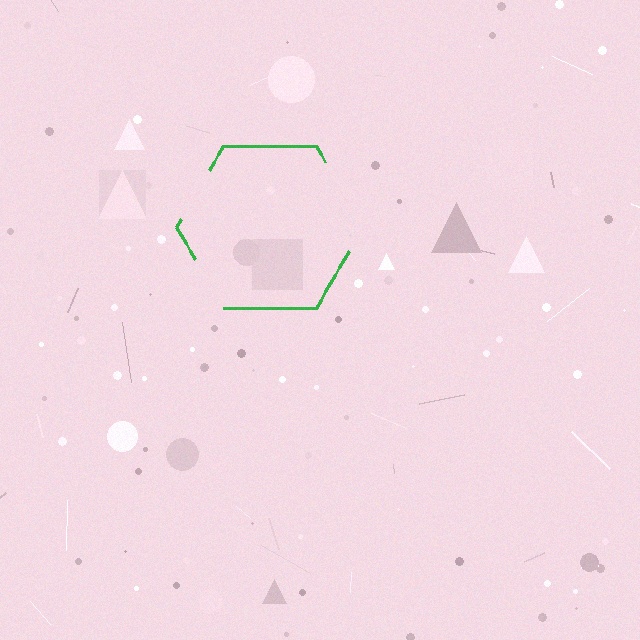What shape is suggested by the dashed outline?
The dashed outline suggests a hexagon.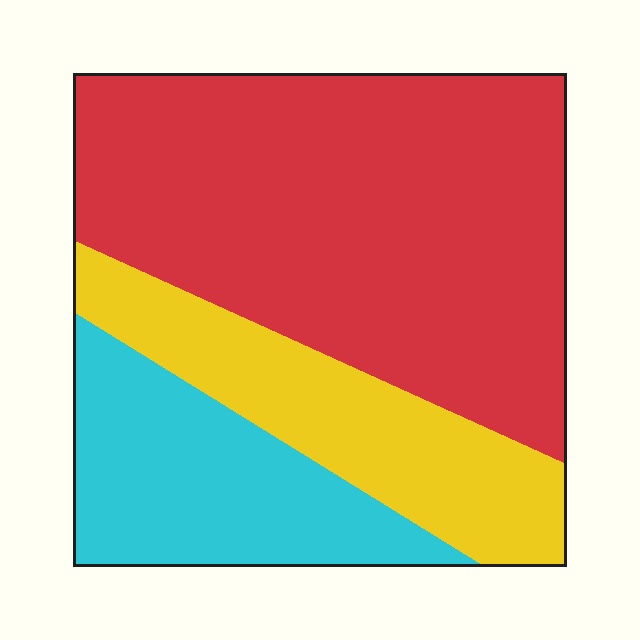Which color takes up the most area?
Red, at roughly 55%.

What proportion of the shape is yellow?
Yellow takes up between a sixth and a third of the shape.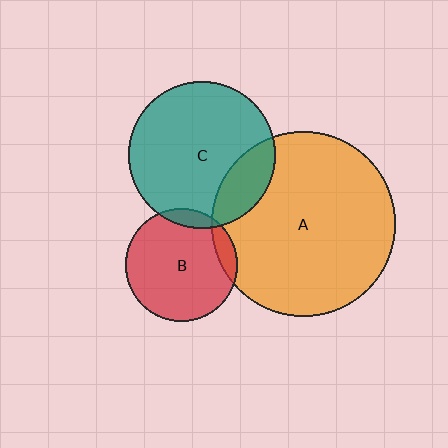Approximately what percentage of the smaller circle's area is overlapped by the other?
Approximately 10%.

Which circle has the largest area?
Circle A (orange).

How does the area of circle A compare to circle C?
Approximately 1.6 times.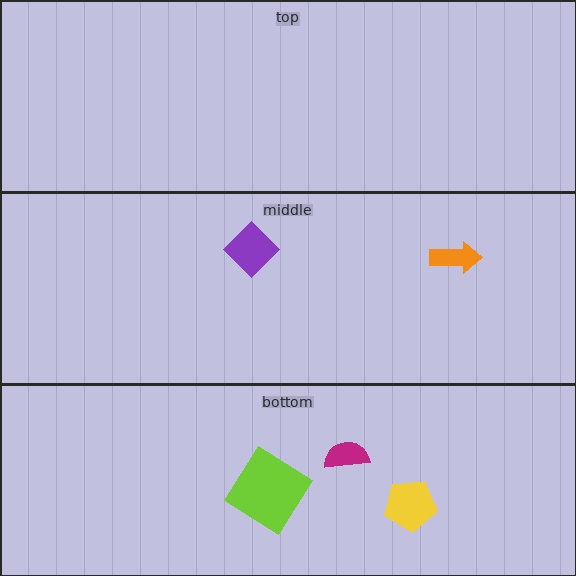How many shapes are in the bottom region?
3.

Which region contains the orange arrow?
The middle region.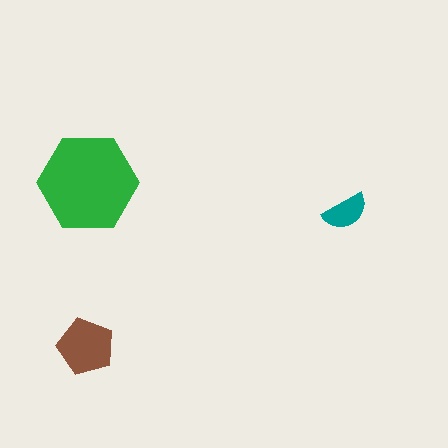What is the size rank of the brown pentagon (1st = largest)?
2nd.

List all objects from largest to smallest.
The green hexagon, the brown pentagon, the teal semicircle.